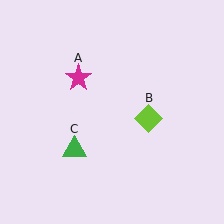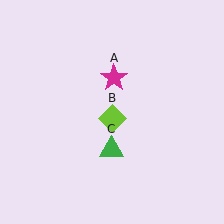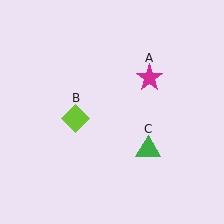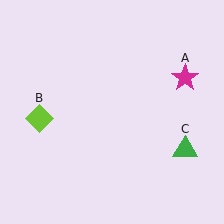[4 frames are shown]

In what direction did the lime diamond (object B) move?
The lime diamond (object B) moved left.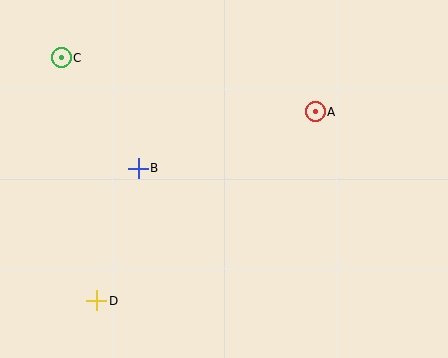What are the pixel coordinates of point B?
Point B is at (138, 168).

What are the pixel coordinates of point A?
Point A is at (315, 112).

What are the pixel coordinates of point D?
Point D is at (97, 301).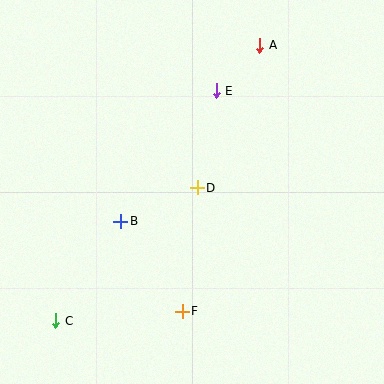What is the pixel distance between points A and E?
The distance between A and E is 63 pixels.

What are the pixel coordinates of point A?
Point A is at (260, 45).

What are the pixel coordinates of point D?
Point D is at (197, 188).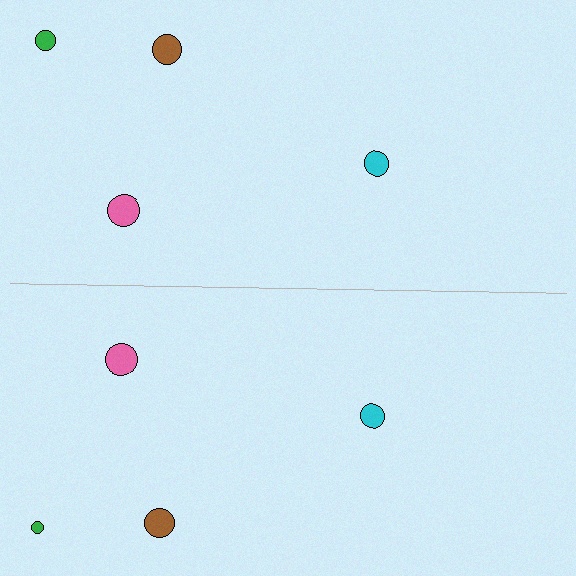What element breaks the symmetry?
The green circle on the bottom side has a different size than its mirror counterpart.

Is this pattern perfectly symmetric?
No, the pattern is not perfectly symmetric. The green circle on the bottom side has a different size than its mirror counterpart.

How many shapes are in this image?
There are 8 shapes in this image.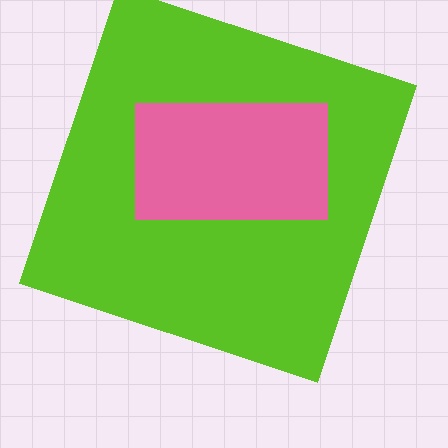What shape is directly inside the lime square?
The pink rectangle.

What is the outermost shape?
The lime square.